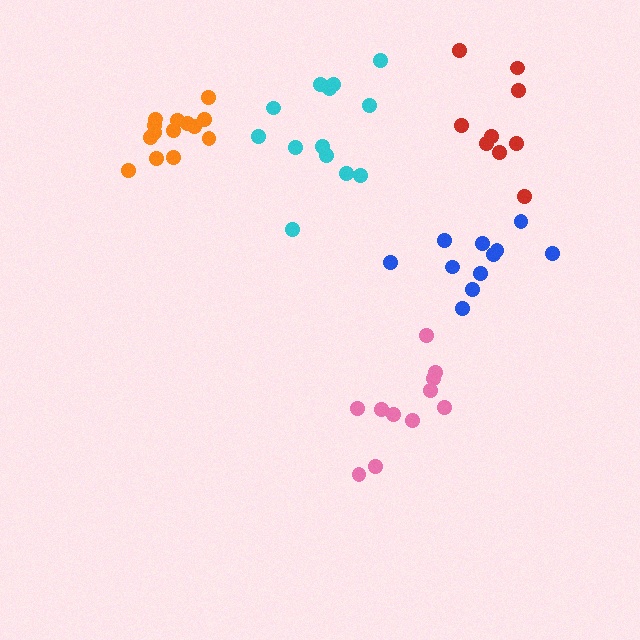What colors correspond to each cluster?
The clusters are colored: blue, orange, pink, red, cyan.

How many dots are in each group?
Group 1: 11 dots, Group 2: 14 dots, Group 3: 11 dots, Group 4: 9 dots, Group 5: 13 dots (58 total).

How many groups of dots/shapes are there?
There are 5 groups.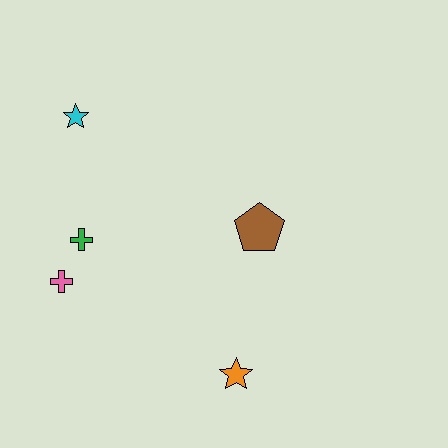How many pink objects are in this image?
There is 1 pink object.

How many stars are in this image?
There are 2 stars.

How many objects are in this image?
There are 5 objects.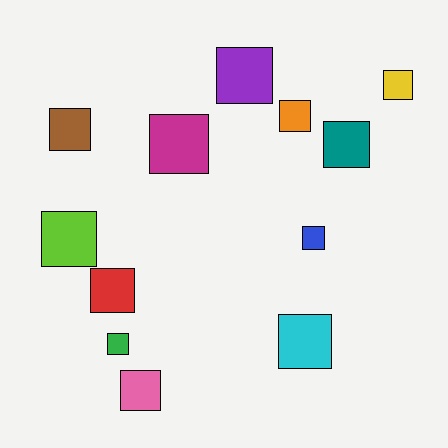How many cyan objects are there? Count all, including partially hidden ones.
There is 1 cyan object.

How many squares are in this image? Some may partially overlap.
There are 12 squares.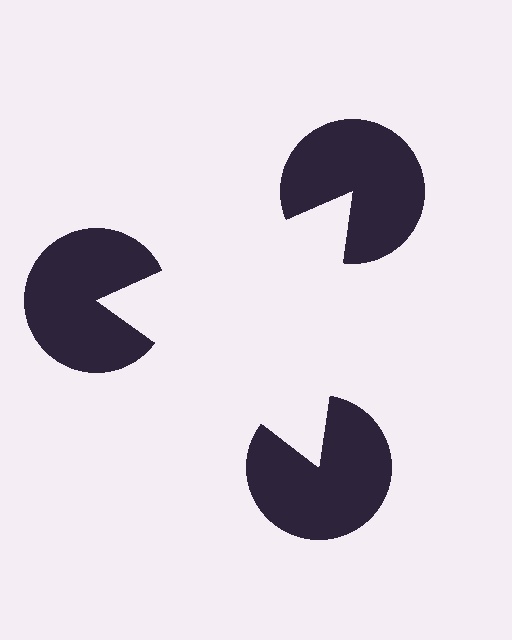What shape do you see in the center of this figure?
An illusory triangle — its edges are inferred from the aligned wedge cuts in the pac-man discs, not physically drawn.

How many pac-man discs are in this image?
There are 3 — one at each vertex of the illusory triangle.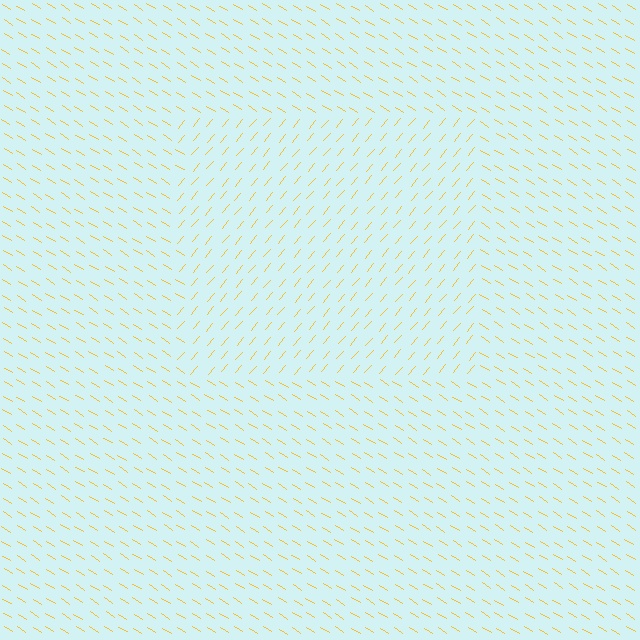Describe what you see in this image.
The image is filled with small yellow line segments. A rectangle region in the image has lines oriented differently from the surrounding lines, creating a visible texture boundary.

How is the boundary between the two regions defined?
The boundary is defined purely by a change in line orientation (approximately 82 degrees difference). All lines are the same color and thickness.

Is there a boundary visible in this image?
Yes, there is a texture boundary formed by a change in line orientation.